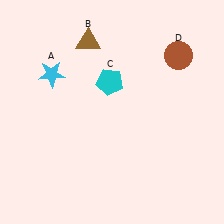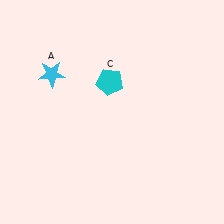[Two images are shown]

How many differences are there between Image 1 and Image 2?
There are 2 differences between the two images.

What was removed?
The brown triangle (B), the brown circle (D) were removed in Image 2.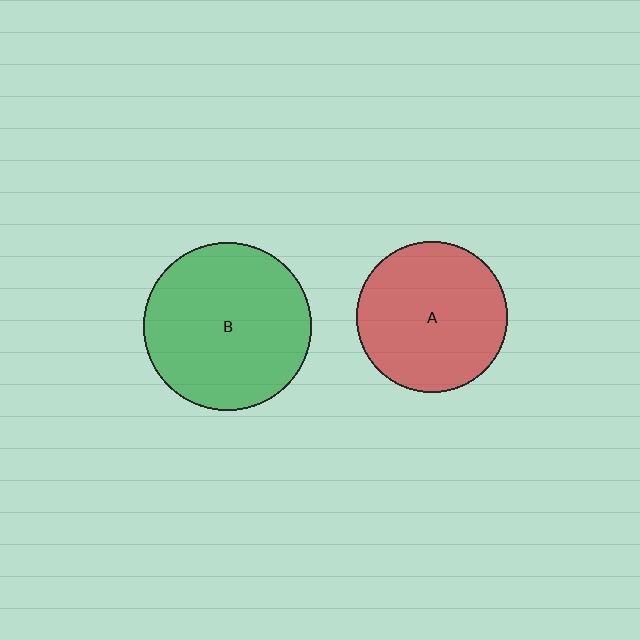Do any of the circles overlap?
No, none of the circles overlap.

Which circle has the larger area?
Circle B (green).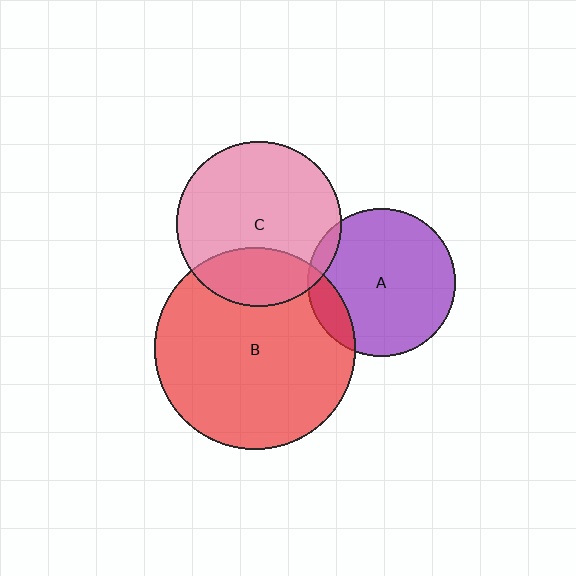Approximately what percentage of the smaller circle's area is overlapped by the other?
Approximately 15%.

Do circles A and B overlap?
Yes.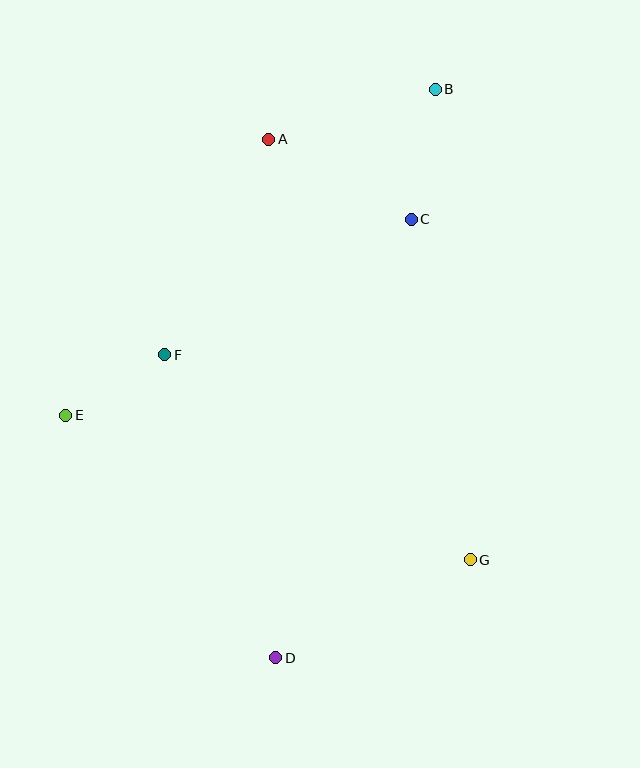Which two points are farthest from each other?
Points B and D are farthest from each other.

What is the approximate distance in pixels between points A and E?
The distance between A and E is approximately 342 pixels.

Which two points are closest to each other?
Points E and F are closest to each other.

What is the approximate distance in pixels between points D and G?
The distance between D and G is approximately 218 pixels.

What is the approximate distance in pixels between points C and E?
The distance between C and E is approximately 397 pixels.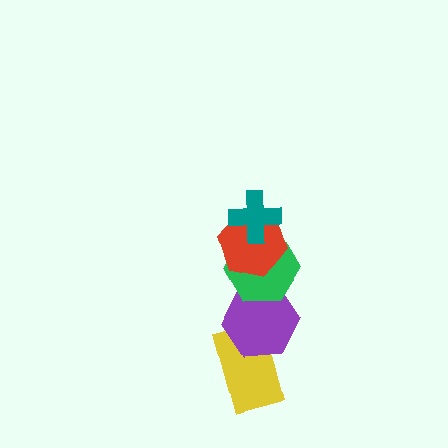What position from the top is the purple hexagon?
The purple hexagon is 4th from the top.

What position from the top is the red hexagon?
The red hexagon is 2nd from the top.